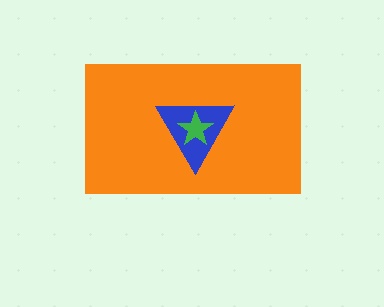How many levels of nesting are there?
3.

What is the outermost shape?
The orange rectangle.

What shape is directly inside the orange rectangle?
The blue triangle.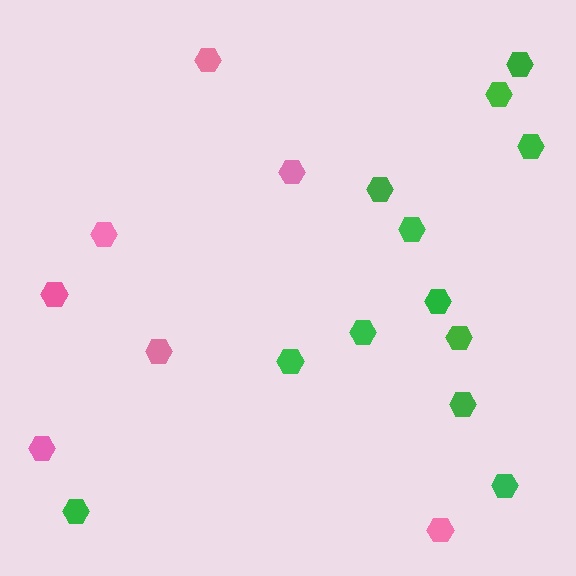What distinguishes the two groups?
There are 2 groups: one group of green hexagons (12) and one group of pink hexagons (7).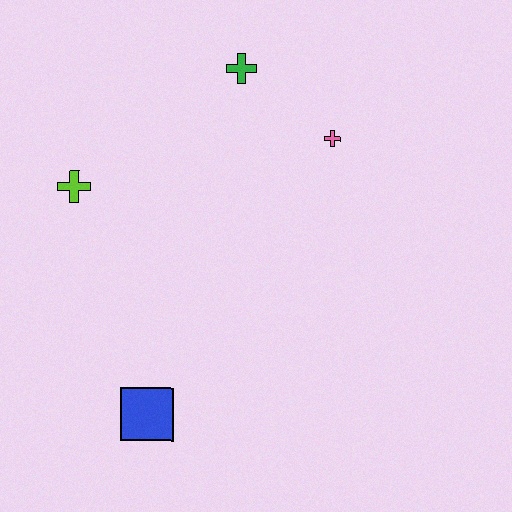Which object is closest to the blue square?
The lime cross is closest to the blue square.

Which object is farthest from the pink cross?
The blue square is farthest from the pink cross.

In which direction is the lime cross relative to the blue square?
The lime cross is above the blue square.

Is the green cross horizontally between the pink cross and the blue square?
Yes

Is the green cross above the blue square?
Yes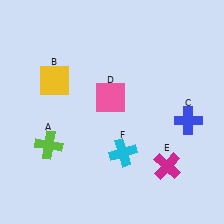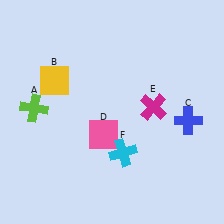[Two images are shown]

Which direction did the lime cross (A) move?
The lime cross (A) moved up.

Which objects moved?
The objects that moved are: the lime cross (A), the pink square (D), the magenta cross (E).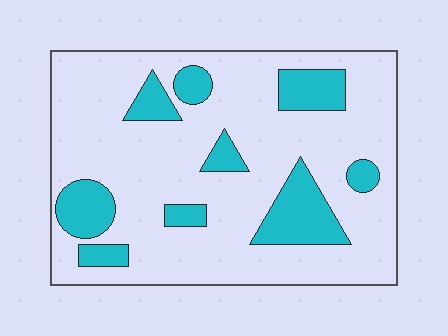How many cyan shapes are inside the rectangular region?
9.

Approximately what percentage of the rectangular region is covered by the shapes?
Approximately 20%.